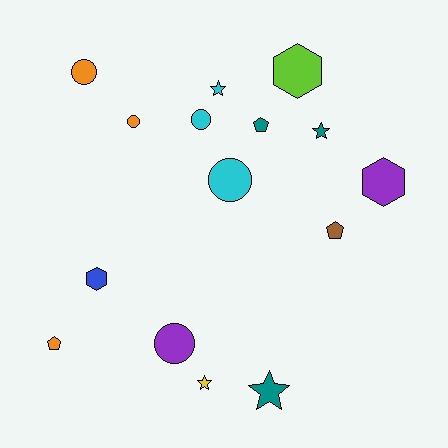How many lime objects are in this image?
There is 1 lime object.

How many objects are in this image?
There are 15 objects.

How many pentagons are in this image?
There are 3 pentagons.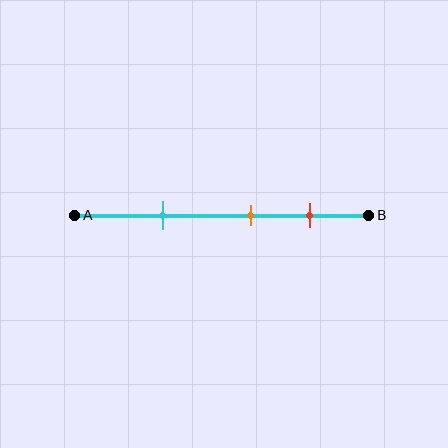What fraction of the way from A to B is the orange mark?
The orange mark is approximately 60% (0.6) of the way from A to B.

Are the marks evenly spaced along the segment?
Yes, the marks are approximately evenly spaced.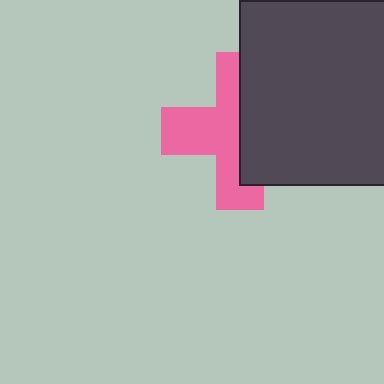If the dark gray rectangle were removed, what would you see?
You would see the complete pink cross.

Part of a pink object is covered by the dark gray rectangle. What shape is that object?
It is a cross.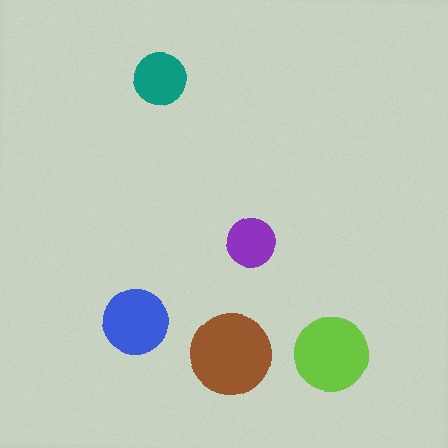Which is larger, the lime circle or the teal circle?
The lime one.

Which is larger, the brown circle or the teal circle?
The brown one.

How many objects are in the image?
There are 5 objects in the image.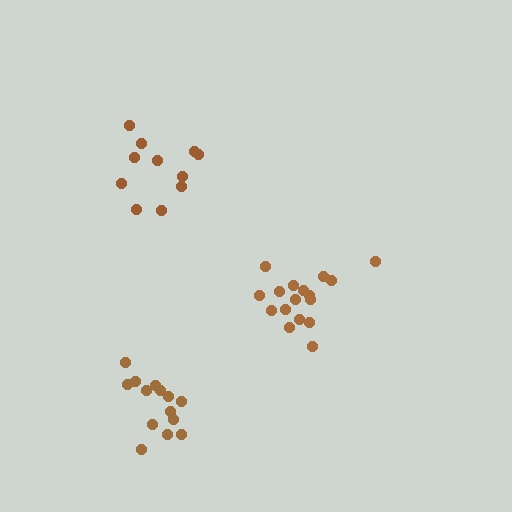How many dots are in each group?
Group 1: 14 dots, Group 2: 11 dots, Group 3: 17 dots (42 total).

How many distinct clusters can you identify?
There are 3 distinct clusters.